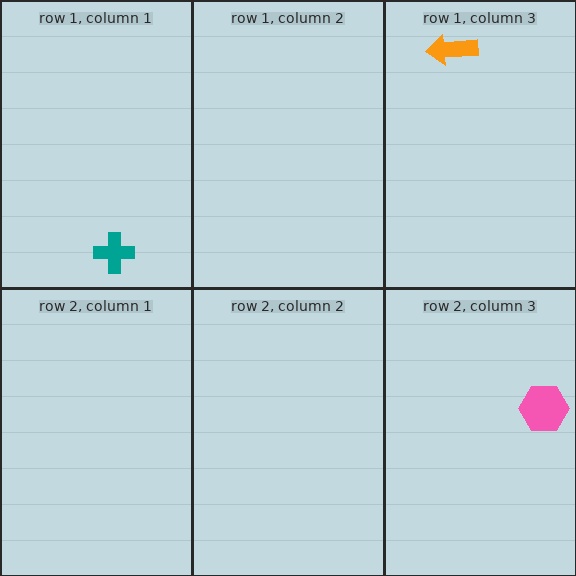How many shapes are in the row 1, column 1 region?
1.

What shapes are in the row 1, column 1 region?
The teal cross.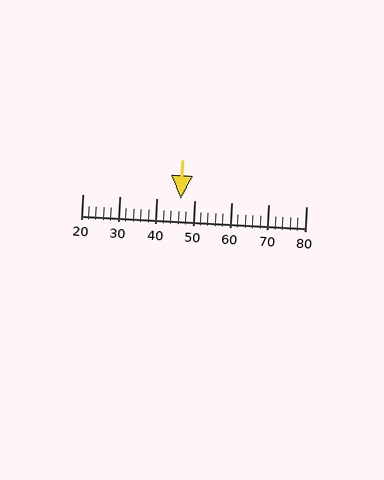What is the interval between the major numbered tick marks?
The major tick marks are spaced 10 units apart.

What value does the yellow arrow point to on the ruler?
The yellow arrow points to approximately 46.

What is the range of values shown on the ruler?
The ruler shows values from 20 to 80.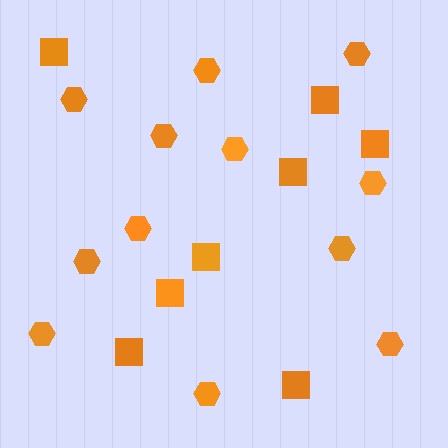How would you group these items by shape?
There are 2 groups: one group of squares (8) and one group of hexagons (12).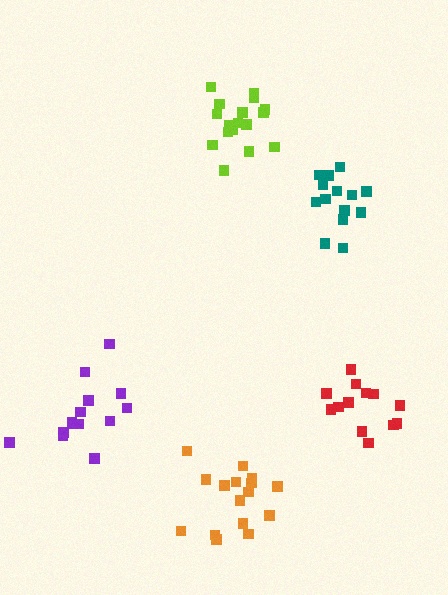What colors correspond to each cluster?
The clusters are colored: orange, lime, red, purple, teal.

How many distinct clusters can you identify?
There are 5 distinct clusters.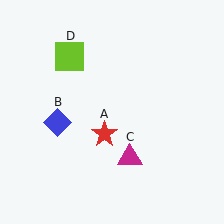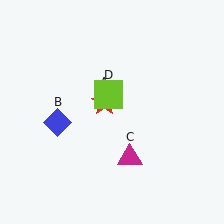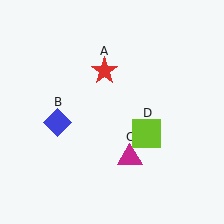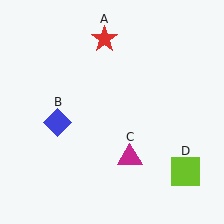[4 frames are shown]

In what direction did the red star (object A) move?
The red star (object A) moved up.